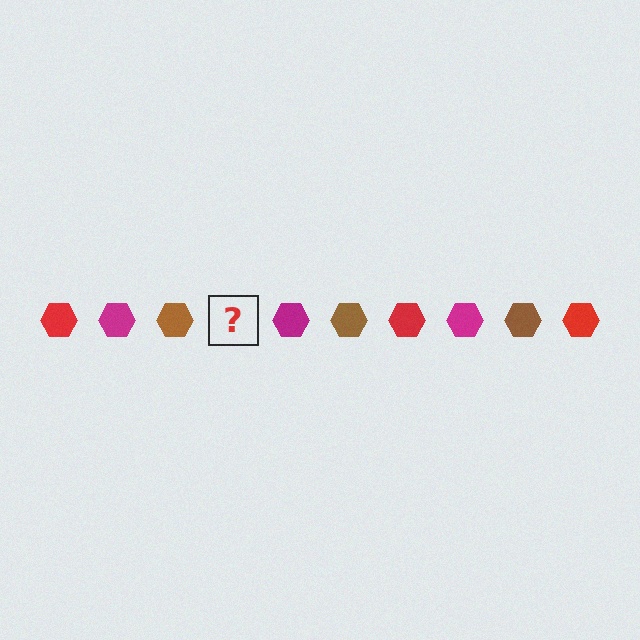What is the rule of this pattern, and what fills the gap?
The rule is that the pattern cycles through red, magenta, brown hexagons. The gap should be filled with a red hexagon.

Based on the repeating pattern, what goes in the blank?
The blank should be a red hexagon.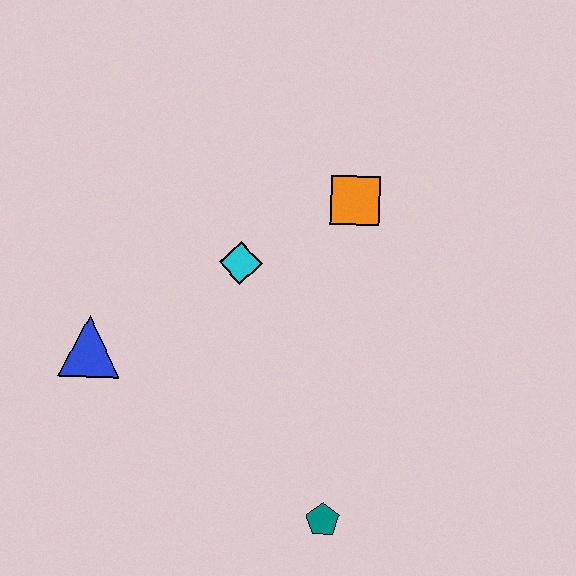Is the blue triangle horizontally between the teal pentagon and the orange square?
No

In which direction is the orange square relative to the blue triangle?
The orange square is to the right of the blue triangle.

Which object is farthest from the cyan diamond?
The teal pentagon is farthest from the cyan diamond.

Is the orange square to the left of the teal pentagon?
No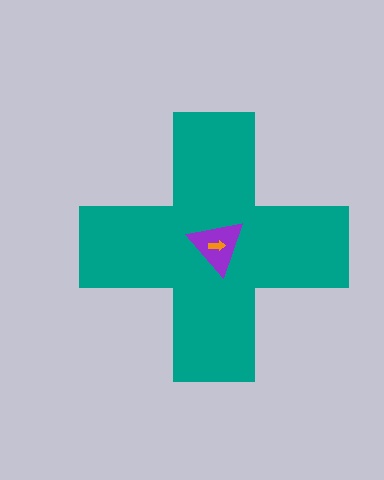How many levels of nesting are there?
3.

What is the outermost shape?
The teal cross.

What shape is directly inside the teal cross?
The purple triangle.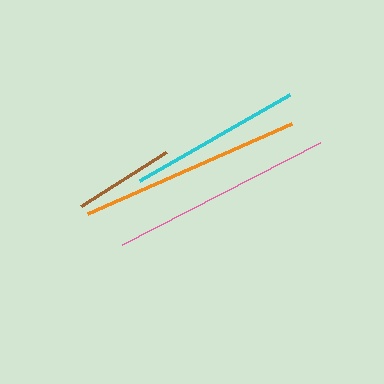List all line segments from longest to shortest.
From longest to shortest: orange, pink, cyan, brown.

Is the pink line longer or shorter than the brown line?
The pink line is longer than the brown line.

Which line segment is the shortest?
The brown line is the shortest at approximately 101 pixels.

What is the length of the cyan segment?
The cyan segment is approximately 173 pixels long.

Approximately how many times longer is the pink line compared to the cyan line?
The pink line is approximately 1.3 times the length of the cyan line.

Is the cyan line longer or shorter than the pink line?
The pink line is longer than the cyan line.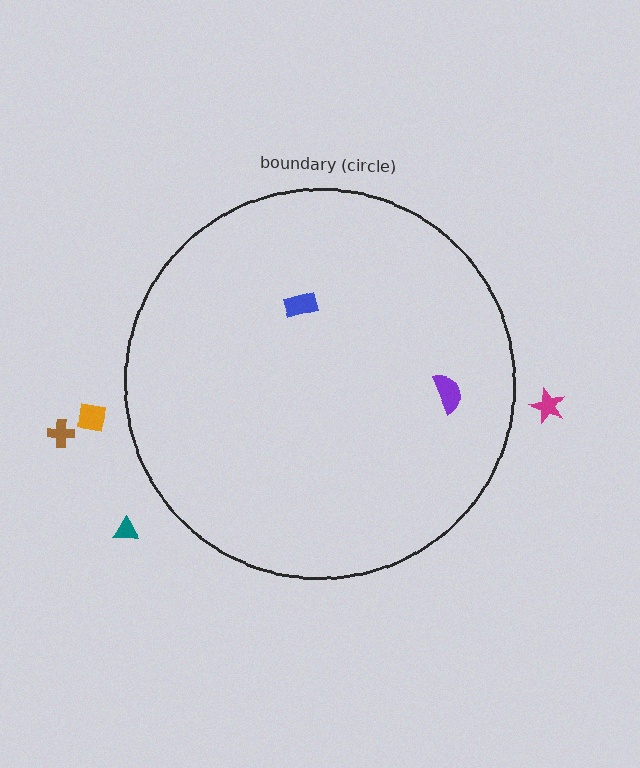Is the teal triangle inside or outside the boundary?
Outside.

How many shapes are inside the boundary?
2 inside, 4 outside.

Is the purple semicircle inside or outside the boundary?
Inside.